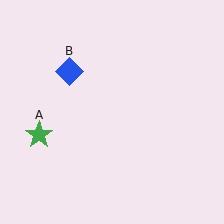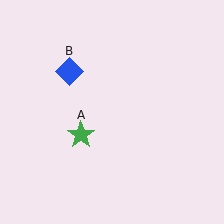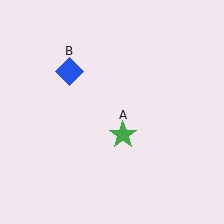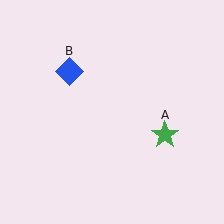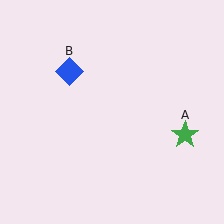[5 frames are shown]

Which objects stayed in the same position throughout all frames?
Blue diamond (object B) remained stationary.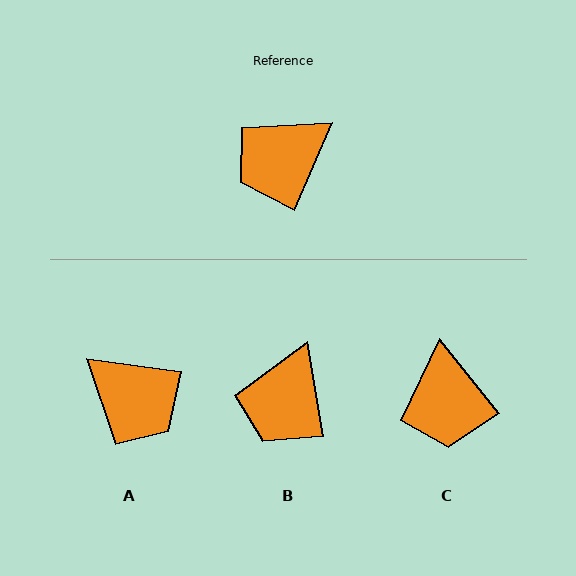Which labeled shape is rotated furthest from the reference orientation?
A, about 105 degrees away.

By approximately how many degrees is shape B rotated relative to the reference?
Approximately 32 degrees counter-clockwise.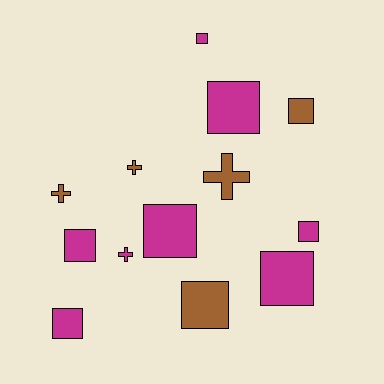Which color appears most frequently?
Magenta, with 8 objects.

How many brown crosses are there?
There are 3 brown crosses.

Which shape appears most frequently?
Square, with 9 objects.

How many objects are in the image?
There are 13 objects.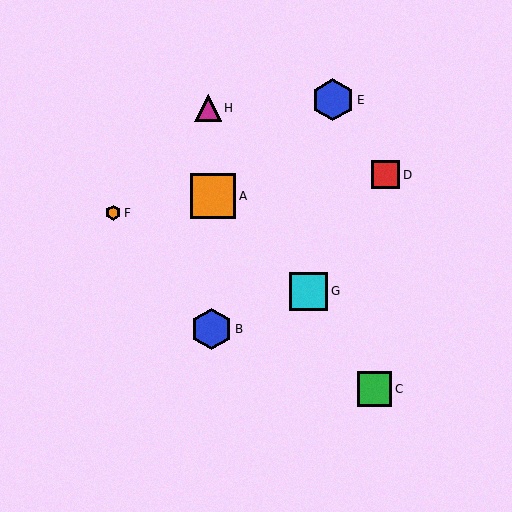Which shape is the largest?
The orange square (labeled A) is the largest.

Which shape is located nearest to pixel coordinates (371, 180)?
The red square (labeled D) at (386, 175) is nearest to that location.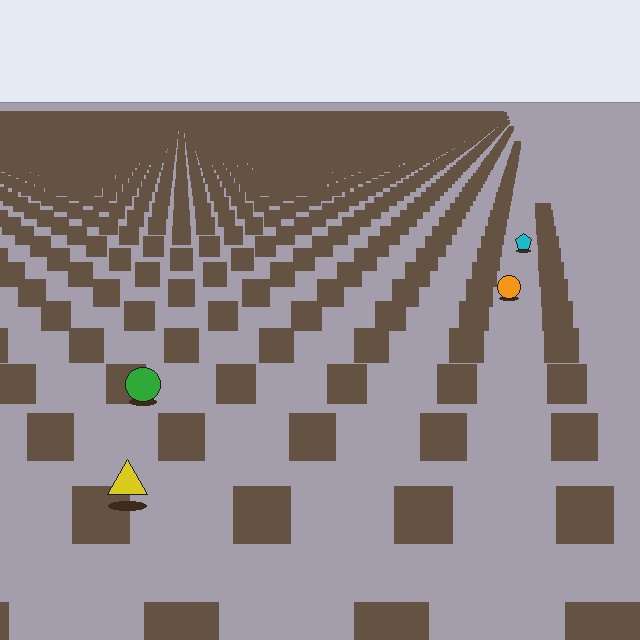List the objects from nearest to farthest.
From nearest to farthest: the yellow triangle, the green circle, the orange circle, the cyan pentagon.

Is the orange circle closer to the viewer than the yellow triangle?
No. The yellow triangle is closer — you can tell from the texture gradient: the ground texture is coarser near it.